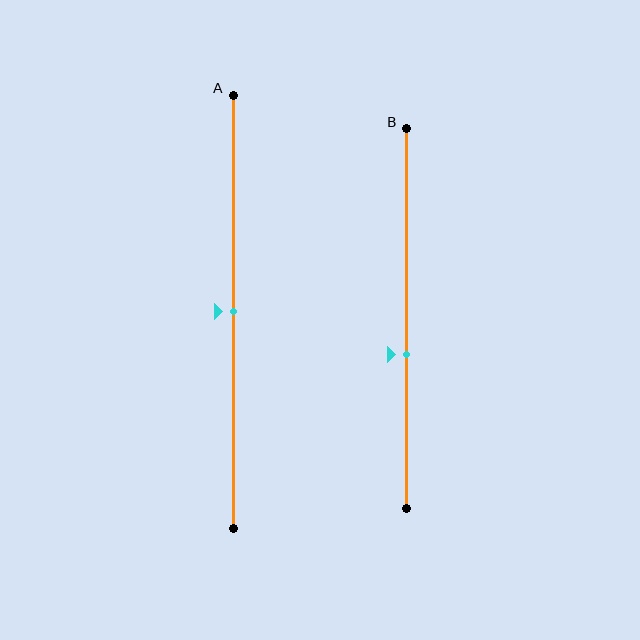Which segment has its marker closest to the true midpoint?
Segment A has its marker closest to the true midpoint.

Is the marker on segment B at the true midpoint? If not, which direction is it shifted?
No, the marker on segment B is shifted downward by about 9% of the segment length.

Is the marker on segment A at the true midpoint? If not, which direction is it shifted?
Yes, the marker on segment A is at the true midpoint.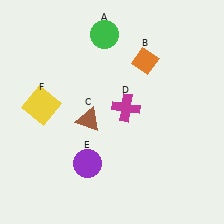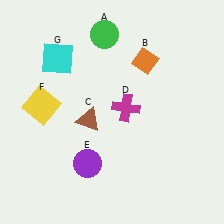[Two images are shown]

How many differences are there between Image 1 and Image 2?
There is 1 difference between the two images.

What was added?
A cyan square (G) was added in Image 2.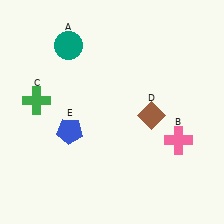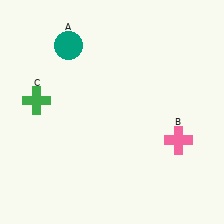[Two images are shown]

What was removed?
The brown diamond (D), the blue pentagon (E) were removed in Image 2.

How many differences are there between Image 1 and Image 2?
There are 2 differences between the two images.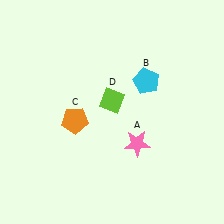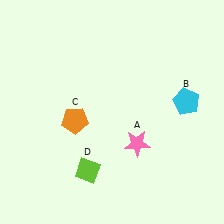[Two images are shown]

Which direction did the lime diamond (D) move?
The lime diamond (D) moved down.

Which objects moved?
The objects that moved are: the cyan pentagon (B), the lime diamond (D).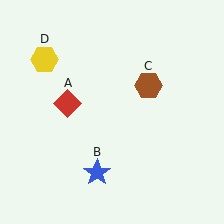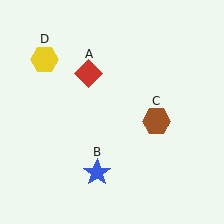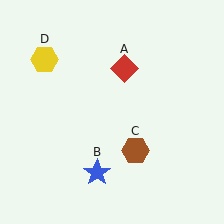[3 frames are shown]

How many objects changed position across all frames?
2 objects changed position: red diamond (object A), brown hexagon (object C).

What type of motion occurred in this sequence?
The red diamond (object A), brown hexagon (object C) rotated clockwise around the center of the scene.